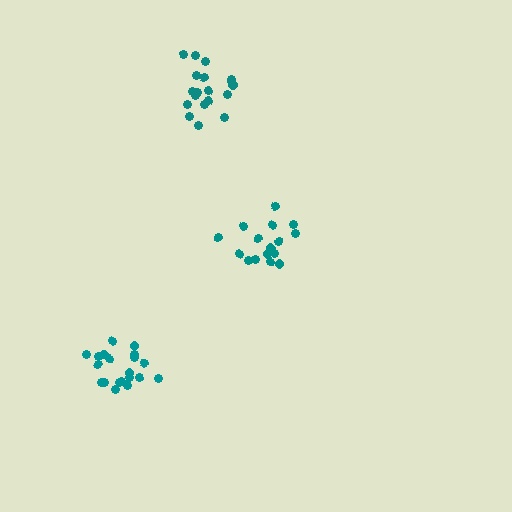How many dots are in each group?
Group 1: 19 dots, Group 2: 16 dots, Group 3: 20 dots (55 total).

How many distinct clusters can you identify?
There are 3 distinct clusters.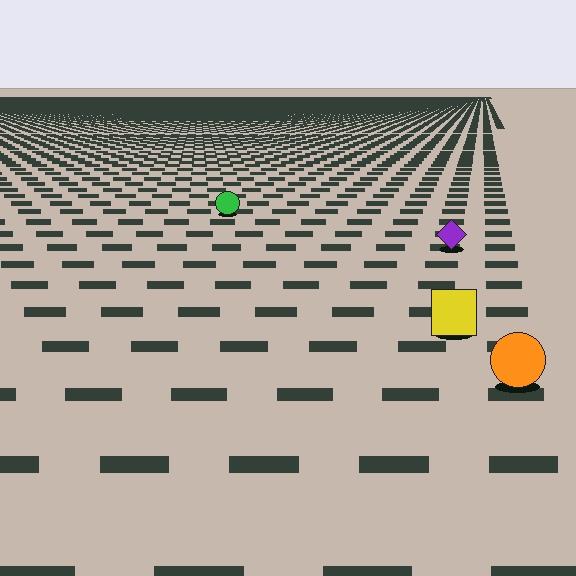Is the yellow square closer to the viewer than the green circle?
Yes. The yellow square is closer — you can tell from the texture gradient: the ground texture is coarser near it.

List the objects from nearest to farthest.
From nearest to farthest: the orange circle, the yellow square, the purple diamond, the green circle.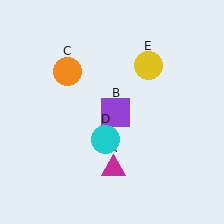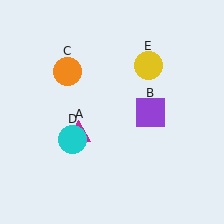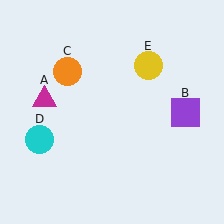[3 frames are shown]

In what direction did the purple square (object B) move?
The purple square (object B) moved right.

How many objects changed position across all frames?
3 objects changed position: magenta triangle (object A), purple square (object B), cyan circle (object D).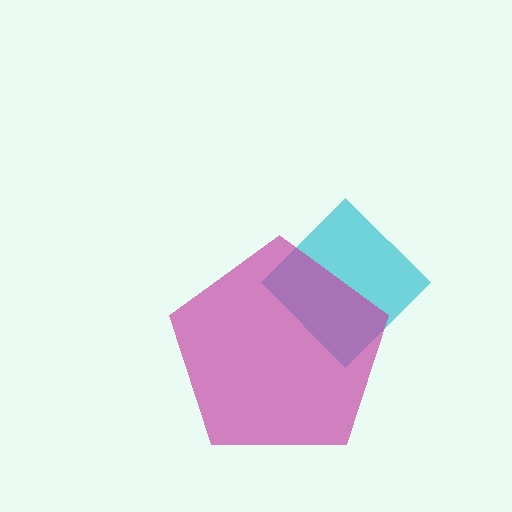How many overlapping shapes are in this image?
There are 2 overlapping shapes in the image.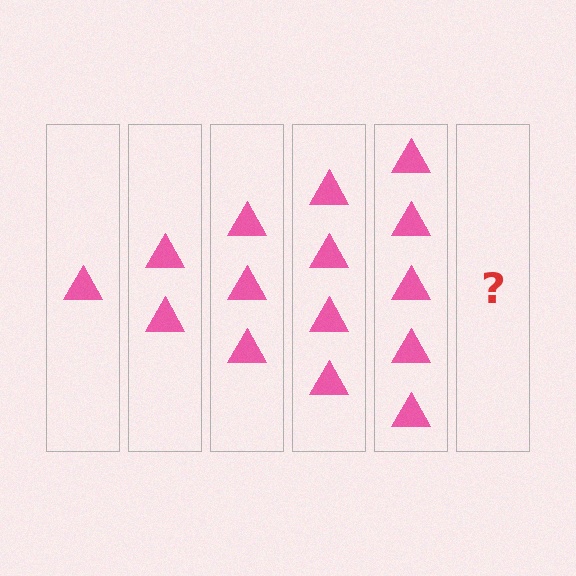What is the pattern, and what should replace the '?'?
The pattern is that each step adds one more triangle. The '?' should be 6 triangles.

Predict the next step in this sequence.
The next step is 6 triangles.